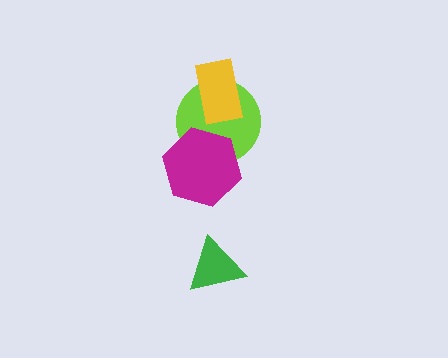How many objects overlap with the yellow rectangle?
1 object overlaps with the yellow rectangle.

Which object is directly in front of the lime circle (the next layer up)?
The yellow rectangle is directly in front of the lime circle.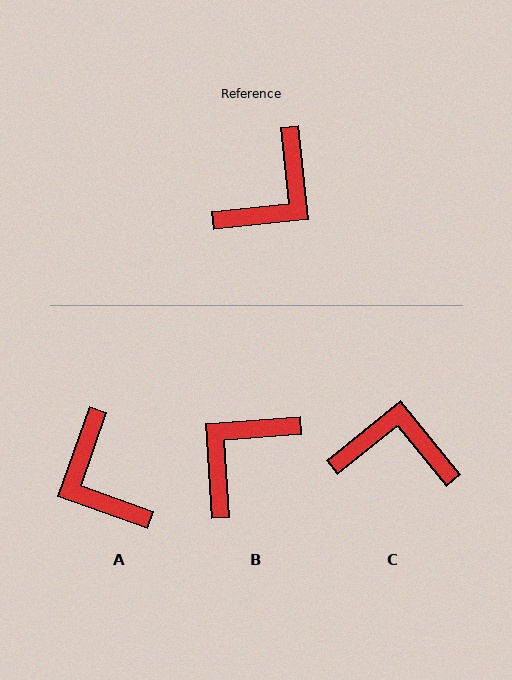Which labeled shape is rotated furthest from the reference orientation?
B, about 178 degrees away.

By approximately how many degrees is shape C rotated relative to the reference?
Approximately 123 degrees counter-clockwise.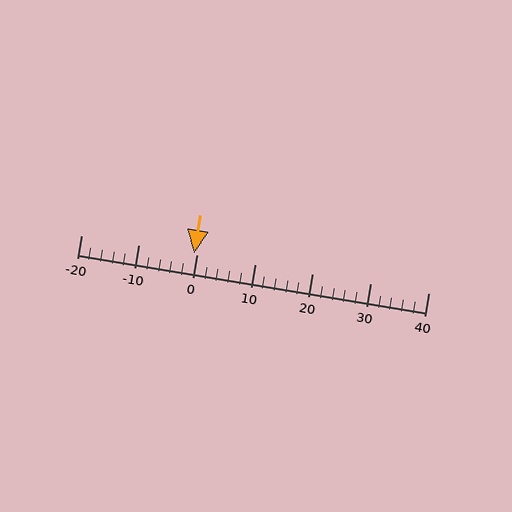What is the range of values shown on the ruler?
The ruler shows values from -20 to 40.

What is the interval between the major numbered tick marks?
The major tick marks are spaced 10 units apart.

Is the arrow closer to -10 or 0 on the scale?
The arrow is closer to 0.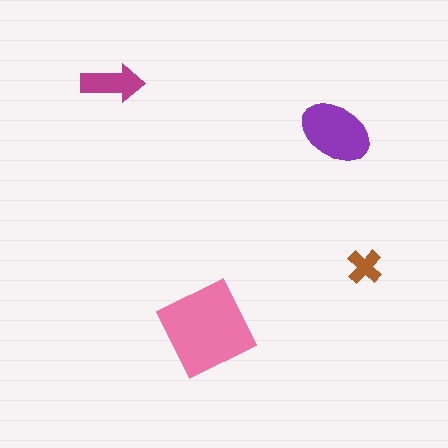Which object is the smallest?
The brown cross.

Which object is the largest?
The pink square.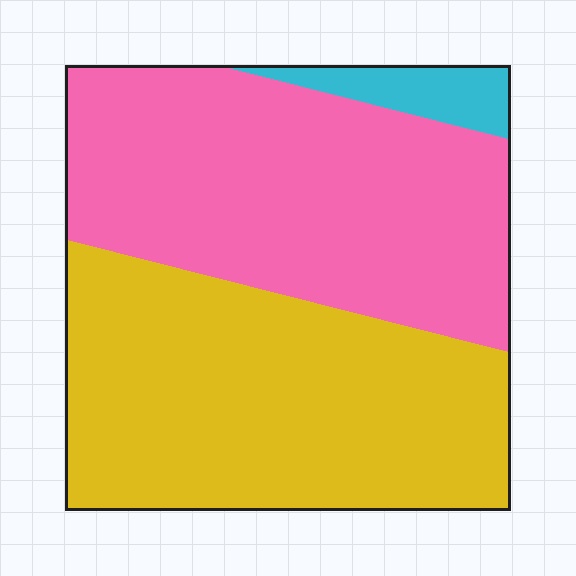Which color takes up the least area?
Cyan, at roughly 5%.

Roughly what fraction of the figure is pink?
Pink covers about 45% of the figure.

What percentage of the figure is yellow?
Yellow takes up between a quarter and a half of the figure.